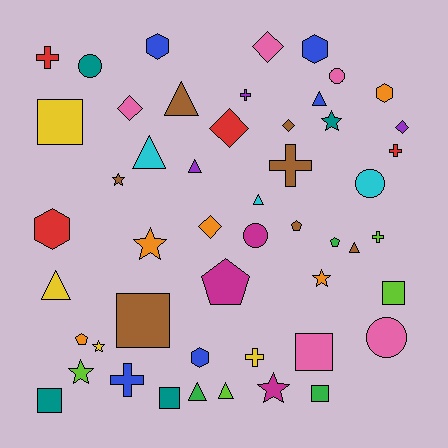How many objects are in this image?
There are 50 objects.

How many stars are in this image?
There are 7 stars.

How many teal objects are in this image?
There are 4 teal objects.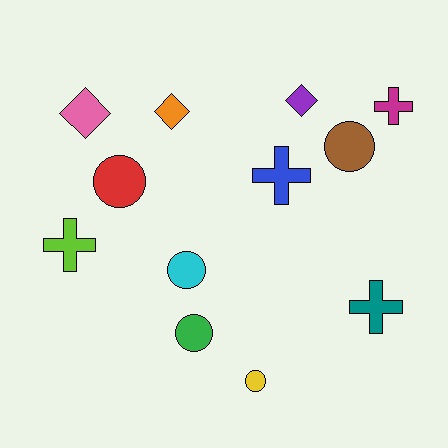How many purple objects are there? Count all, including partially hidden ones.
There is 1 purple object.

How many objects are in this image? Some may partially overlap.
There are 12 objects.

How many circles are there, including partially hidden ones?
There are 5 circles.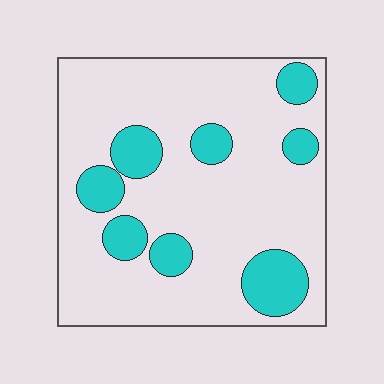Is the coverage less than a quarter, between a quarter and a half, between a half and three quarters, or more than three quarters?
Less than a quarter.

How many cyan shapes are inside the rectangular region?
8.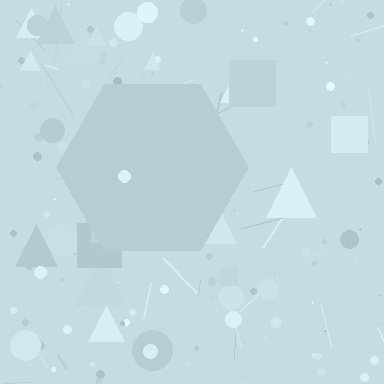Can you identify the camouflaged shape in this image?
The camouflaged shape is a hexagon.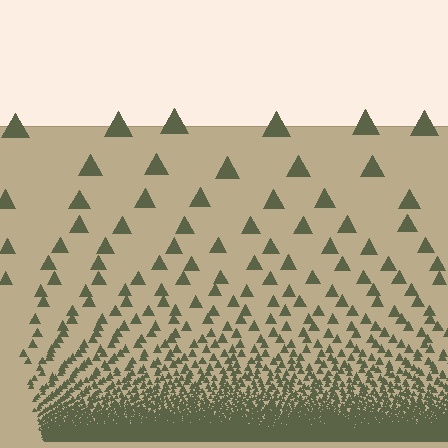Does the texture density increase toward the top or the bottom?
Density increases toward the bottom.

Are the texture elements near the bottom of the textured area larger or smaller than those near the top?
Smaller. The gradient is inverted — elements near the bottom are smaller and denser.